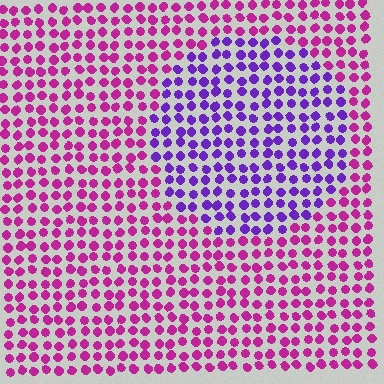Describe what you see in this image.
The image is filled with small magenta elements in a uniform arrangement. A circle-shaped region is visible where the elements are tinted to a slightly different hue, forming a subtle color boundary.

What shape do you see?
I see a circle.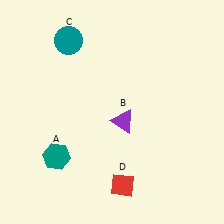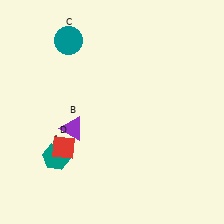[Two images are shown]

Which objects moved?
The objects that moved are: the purple triangle (B), the red diamond (D).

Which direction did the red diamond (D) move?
The red diamond (D) moved left.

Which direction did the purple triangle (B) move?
The purple triangle (B) moved left.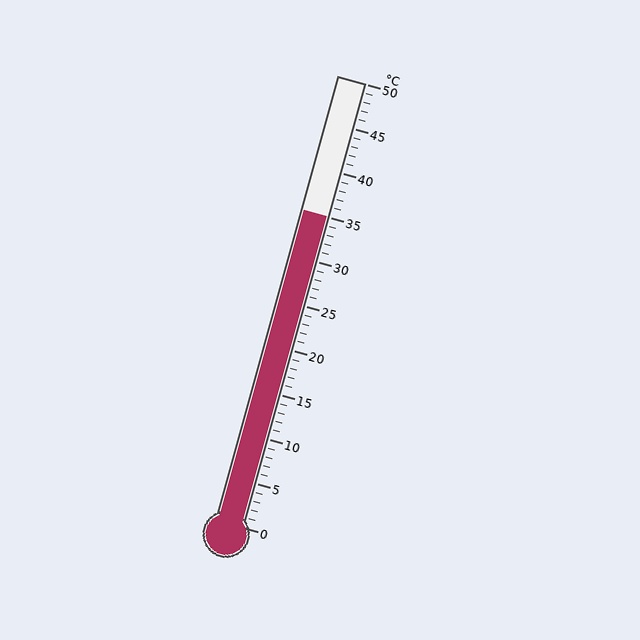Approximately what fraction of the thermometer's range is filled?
The thermometer is filled to approximately 70% of its range.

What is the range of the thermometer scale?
The thermometer scale ranges from 0°C to 50°C.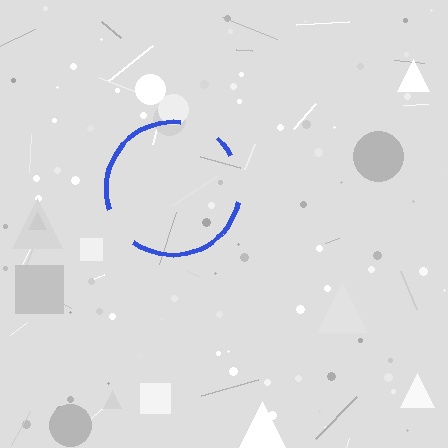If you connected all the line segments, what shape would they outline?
They would outline a circle.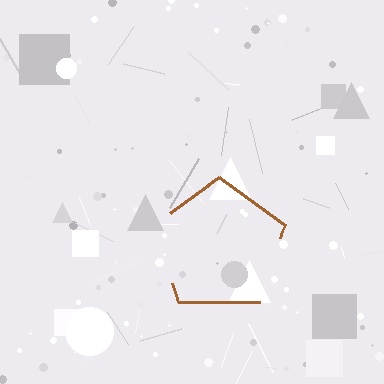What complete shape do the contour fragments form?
The contour fragments form a pentagon.